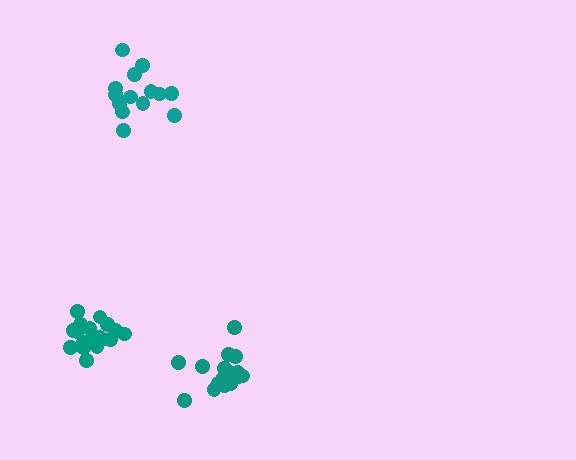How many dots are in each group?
Group 1: 19 dots, Group 2: 14 dots, Group 3: 18 dots (51 total).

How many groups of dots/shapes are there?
There are 3 groups.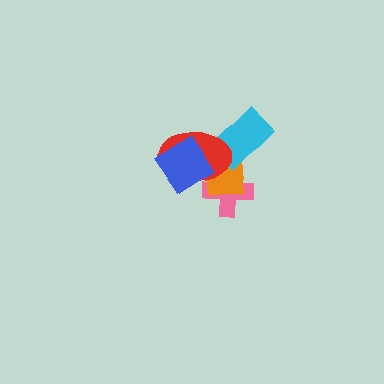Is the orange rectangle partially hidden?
Yes, it is partially covered by another shape.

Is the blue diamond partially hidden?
No, no other shape covers it.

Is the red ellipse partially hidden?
Yes, it is partially covered by another shape.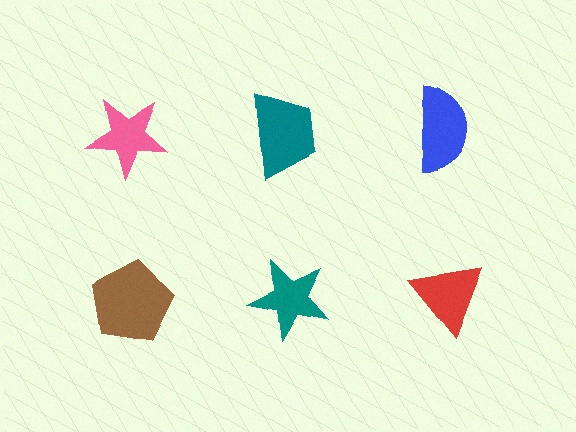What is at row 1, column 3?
A blue semicircle.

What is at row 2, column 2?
A teal star.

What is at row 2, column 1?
A brown pentagon.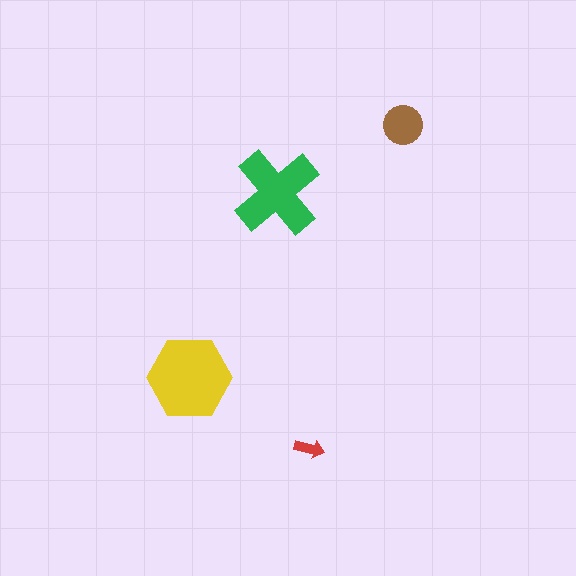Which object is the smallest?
The red arrow.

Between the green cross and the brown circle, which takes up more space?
The green cross.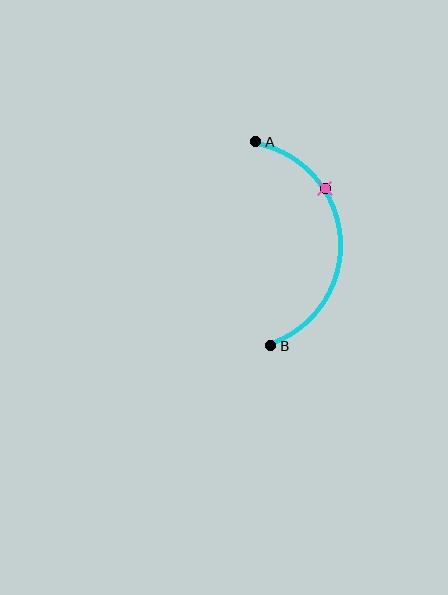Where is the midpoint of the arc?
The arc midpoint is the point on the curve farthest from the straight line joining A and B. It sits to the right of that line.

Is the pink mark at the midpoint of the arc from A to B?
No. The pink mark lies on the arc but is closer to endpoint A. The arc midpoint would be at the point on the curve equidistant along the arc from both A and B.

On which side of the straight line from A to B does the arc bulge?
The arc bulges to the right of the straight line connecting A and B.